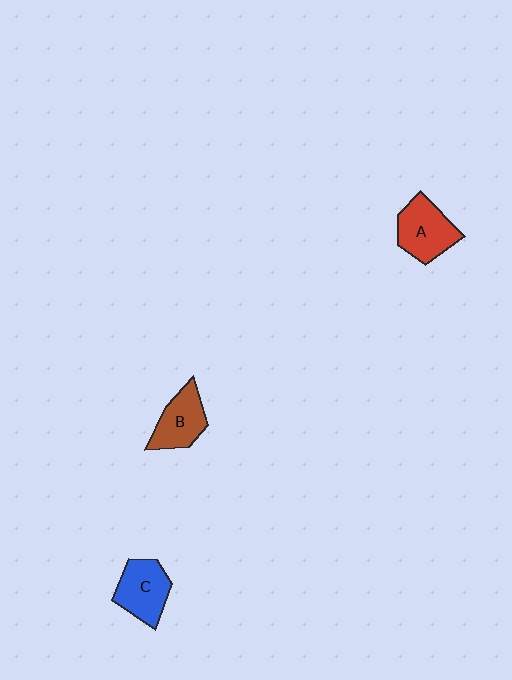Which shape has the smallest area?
Shape B (brown).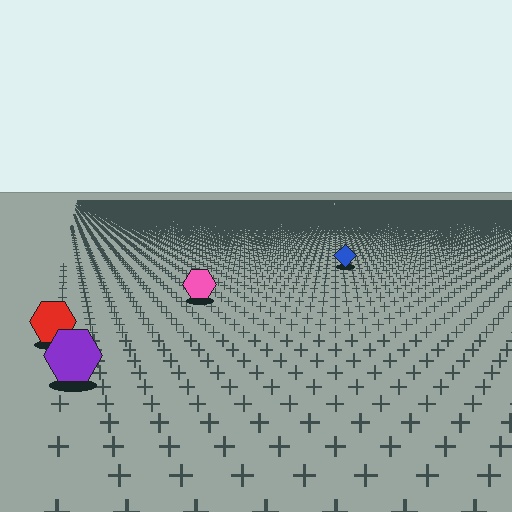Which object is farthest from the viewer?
The blue diamond is farthest from the viewer. It appears smaller and the ground texture around it is denser.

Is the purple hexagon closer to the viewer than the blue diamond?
Yes. The purple hexagon is closer — you can tell from the texture gradient: the ground texture is coarser near it.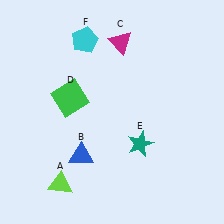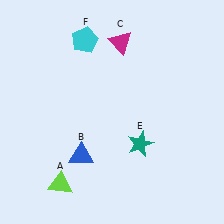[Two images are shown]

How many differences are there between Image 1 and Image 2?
There is 1 difference between the two images.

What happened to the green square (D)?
The green square (D) was removed in Image 2. It was in the top-left area of Image 1.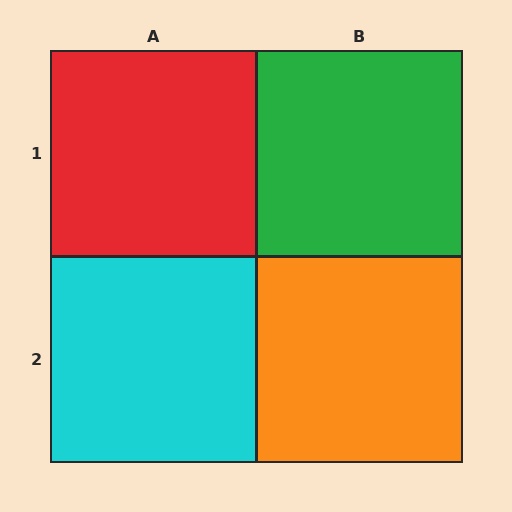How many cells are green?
1 cell is green.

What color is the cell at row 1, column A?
Red.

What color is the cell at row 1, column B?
Green.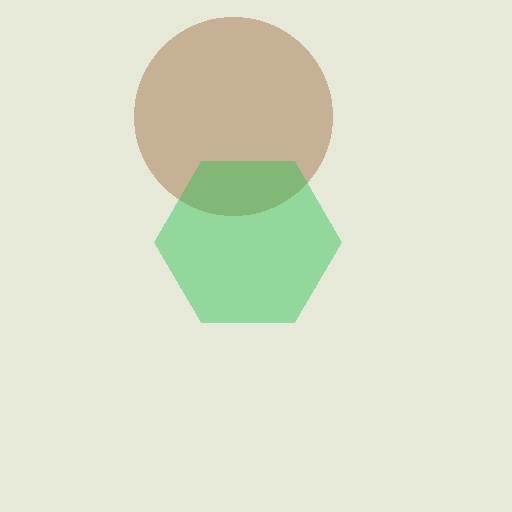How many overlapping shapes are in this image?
There are 2 overlapping shapes in the image.